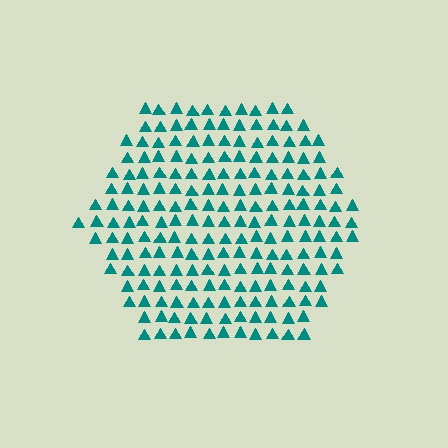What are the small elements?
The small elements are triangles.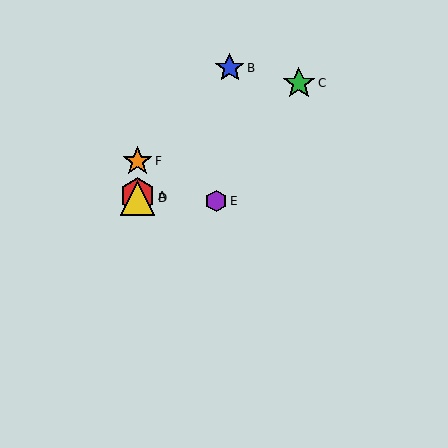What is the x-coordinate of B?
Object B is at x≈230.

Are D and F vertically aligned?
Yes, both are at x≈137.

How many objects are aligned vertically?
3 objects (A, D, F) are aligned vertically.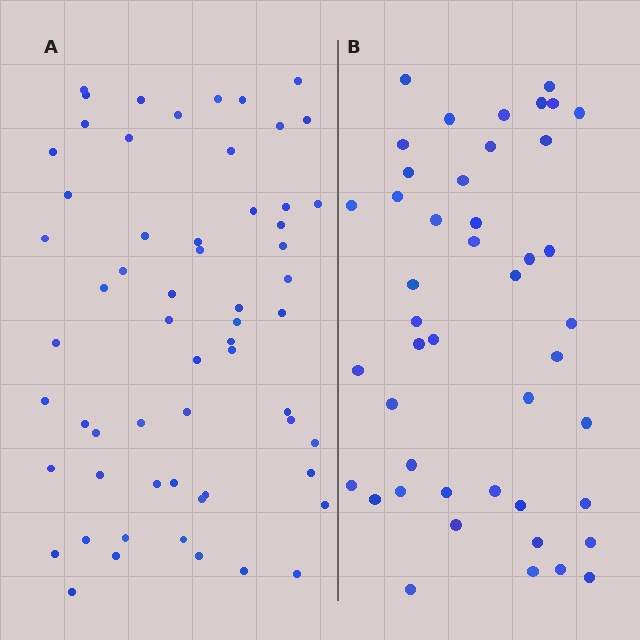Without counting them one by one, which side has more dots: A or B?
Region A (the left region) has more dots.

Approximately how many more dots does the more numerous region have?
Region A has approximately 15 more dots than region B.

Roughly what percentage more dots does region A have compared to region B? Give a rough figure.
About 35% more.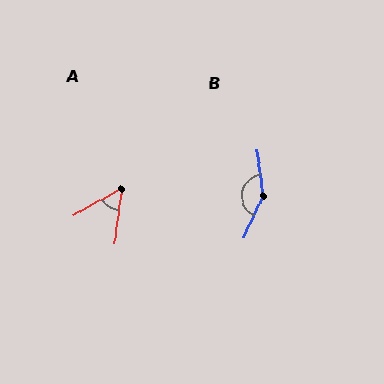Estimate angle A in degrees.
Approximately 54 degrees.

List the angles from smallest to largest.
A (54°), B (148°).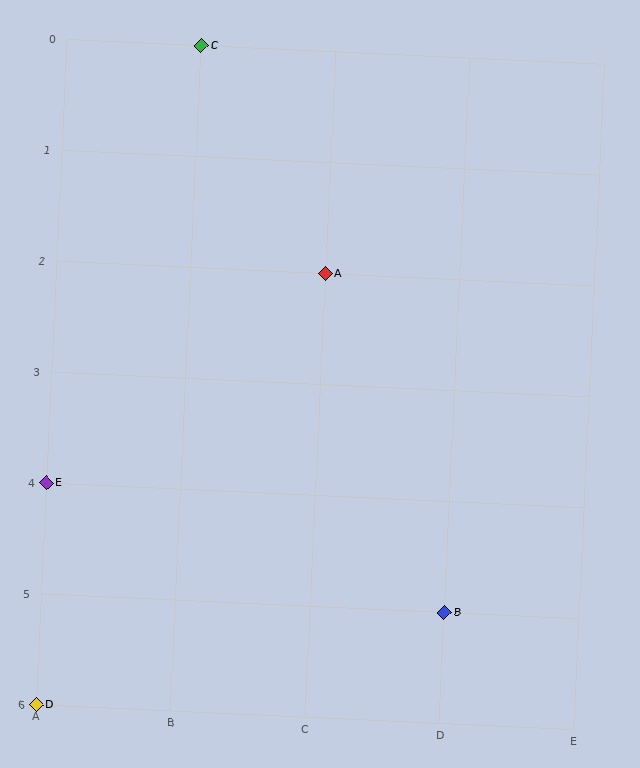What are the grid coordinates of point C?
Point C is at grid coordinates (B, 0).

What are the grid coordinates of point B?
Point B is at grid coordinates (D, 5).